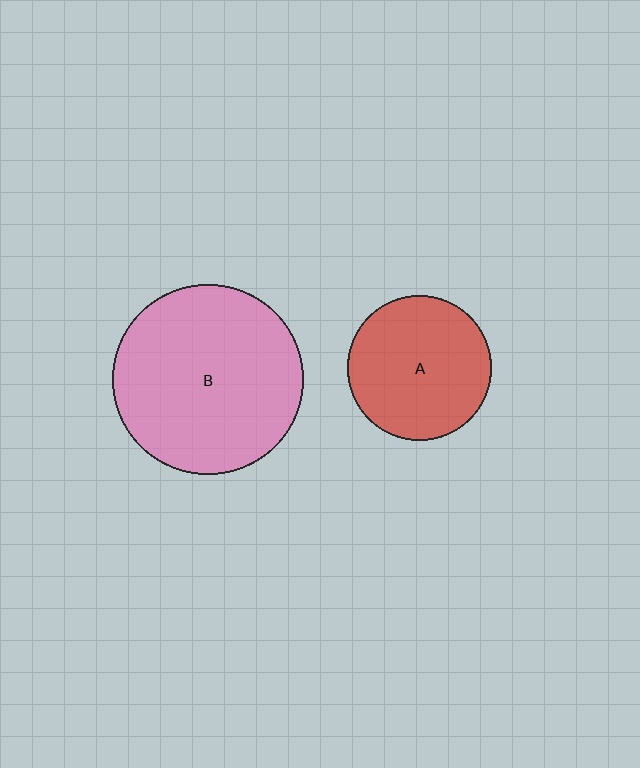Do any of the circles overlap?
No, none of the circles overlap.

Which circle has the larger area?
Circle B (pink).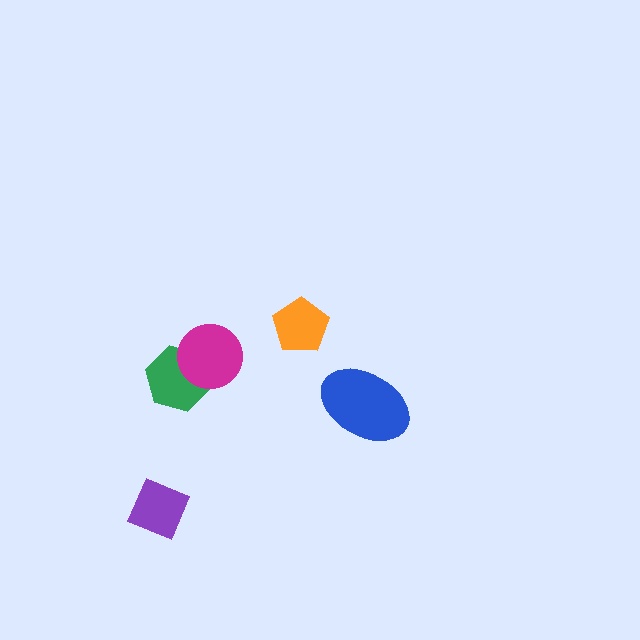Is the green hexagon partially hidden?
Yes, it is partially covered by another shape.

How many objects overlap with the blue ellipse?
0 objects overlap with the blue ellipse.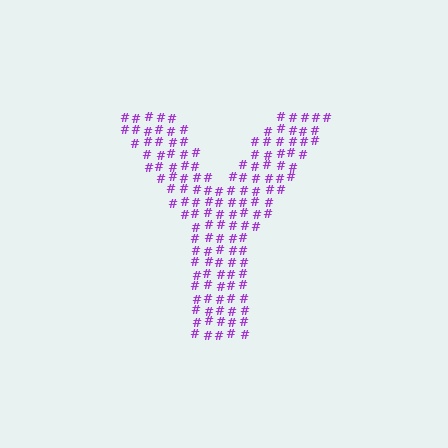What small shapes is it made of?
It is made of small hash symbols.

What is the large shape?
The large shape is the letter Y.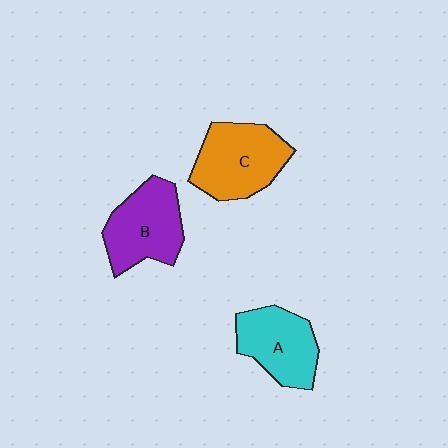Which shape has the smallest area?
Shape A (cyan).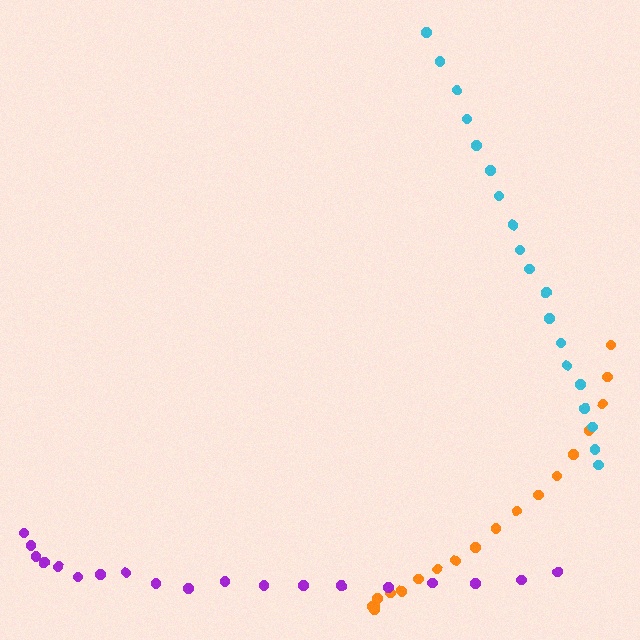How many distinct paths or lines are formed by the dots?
There are 3 distinct paths.